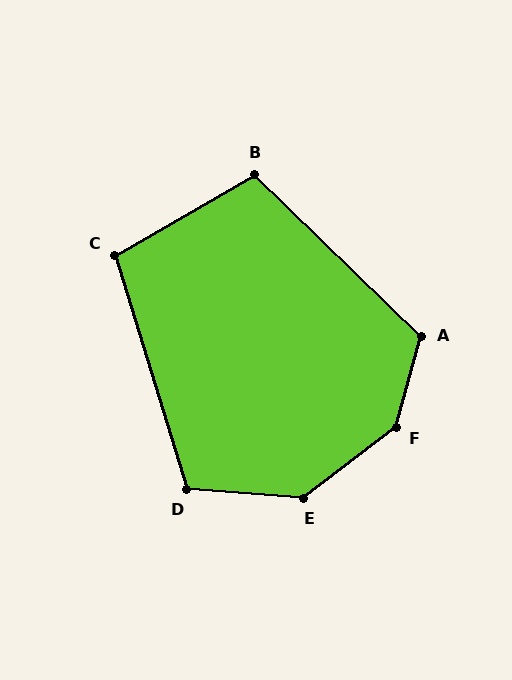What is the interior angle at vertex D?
Approximately 111 degrees (obtuse).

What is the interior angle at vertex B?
Approximately 106 degrees (obtuse).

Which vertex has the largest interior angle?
F, at approximately 143 degrees.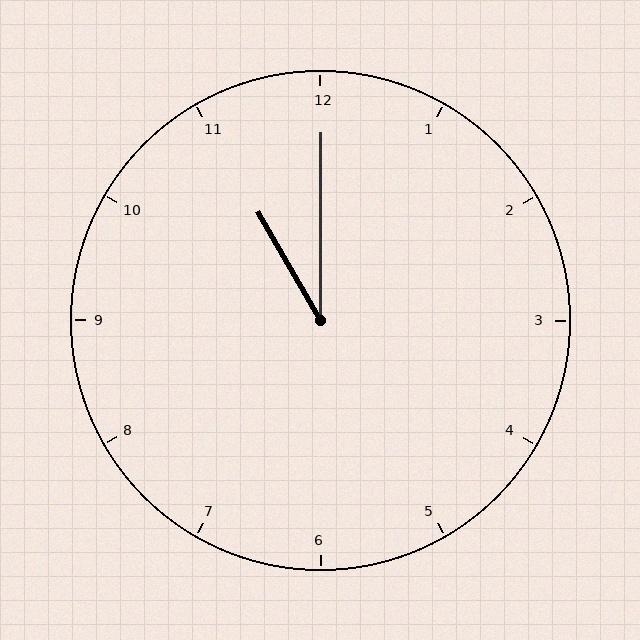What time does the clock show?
11:00.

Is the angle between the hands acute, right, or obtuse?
It is acute.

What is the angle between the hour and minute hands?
Approximately 30 degrees.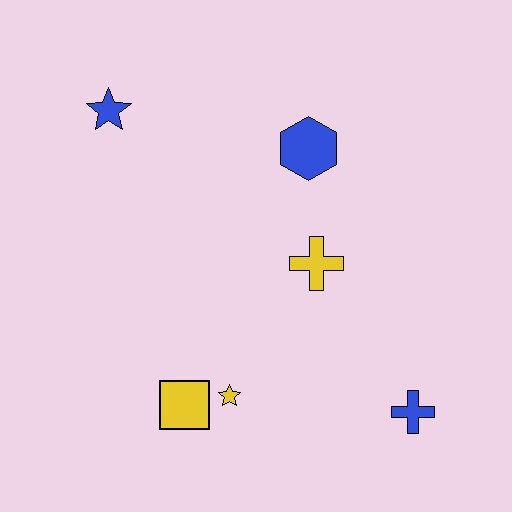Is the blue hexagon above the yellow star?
Yes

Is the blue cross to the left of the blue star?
No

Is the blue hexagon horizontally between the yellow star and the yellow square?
No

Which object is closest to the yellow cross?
The blue hexagon is closest to the yellow cross.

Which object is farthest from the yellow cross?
The blue star is farthest from the yellow cross.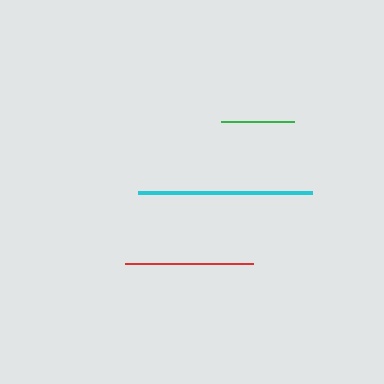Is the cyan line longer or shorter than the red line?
The cyan line is longer than the red line.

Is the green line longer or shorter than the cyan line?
The cyan line is longer than the green line.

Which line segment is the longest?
The cyan line is the longest at approximately 174 pixels.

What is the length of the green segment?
The green segment is approximately 73 pixels long.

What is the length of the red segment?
The red segment is approximately 128 pixels long.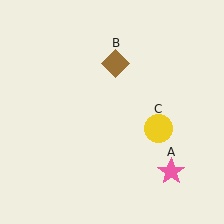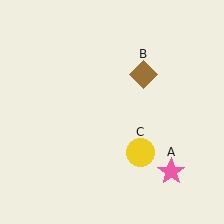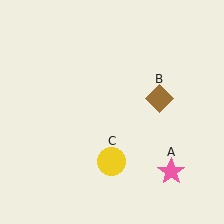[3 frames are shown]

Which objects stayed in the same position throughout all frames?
Pink star (object A) remained stationary.